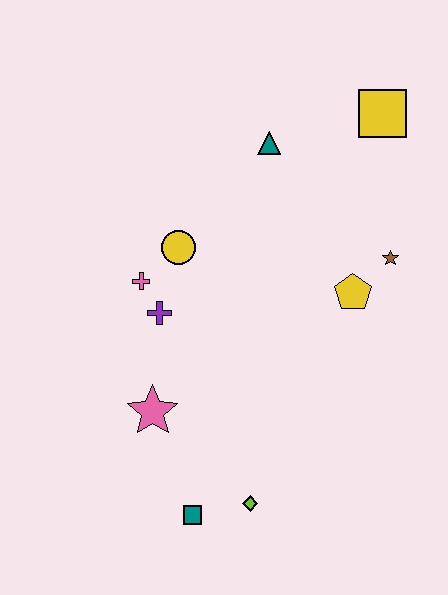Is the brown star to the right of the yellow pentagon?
Yes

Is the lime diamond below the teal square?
No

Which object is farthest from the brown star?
The teal square is farthest from the brown star.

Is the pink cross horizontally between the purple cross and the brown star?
No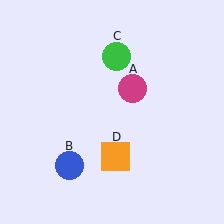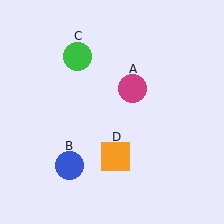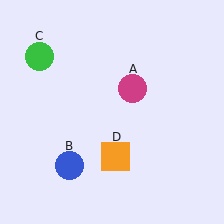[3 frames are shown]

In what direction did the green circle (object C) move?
The green circle (object C) moved left.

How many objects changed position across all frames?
1 object changed position: green circle (object C).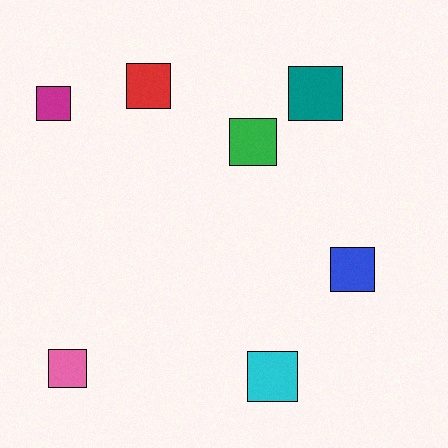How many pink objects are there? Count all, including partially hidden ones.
There is 1 pink object.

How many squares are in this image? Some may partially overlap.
There are 7 squares.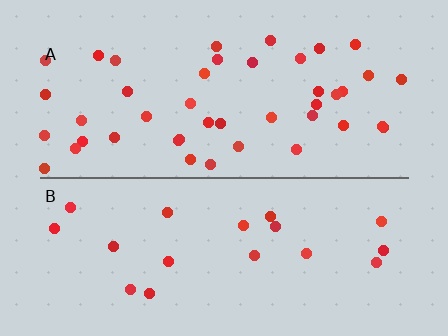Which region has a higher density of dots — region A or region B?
A (the top).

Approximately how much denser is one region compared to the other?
Approximately 2.3× — region A over region B.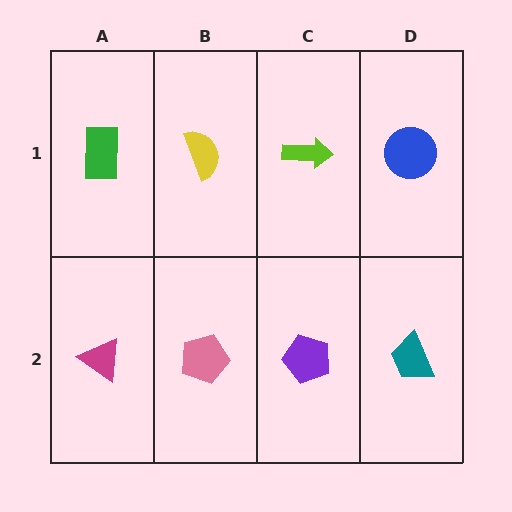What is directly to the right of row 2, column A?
A pink pentagon.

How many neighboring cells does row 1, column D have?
2.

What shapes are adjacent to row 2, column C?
A lime arrow (row 1, column C), a pink pentagon (row 2, column B), a teal trapezoid (row 2, column D).